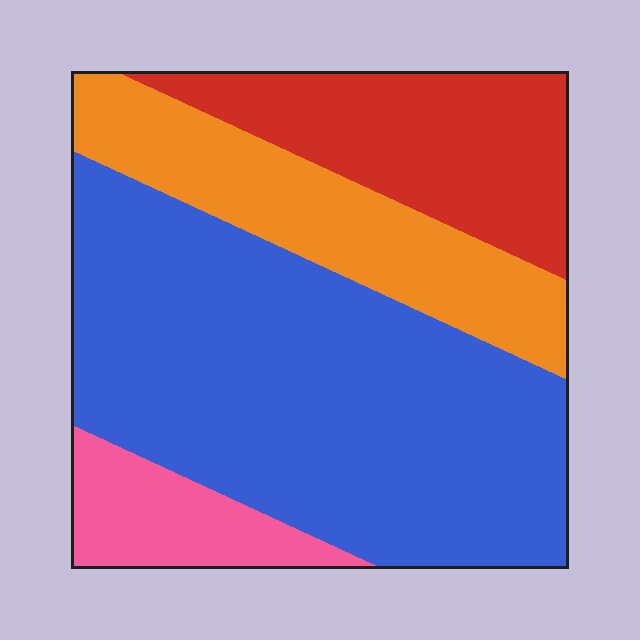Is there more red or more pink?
Red.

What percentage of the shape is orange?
Orange covers 20% of the shape.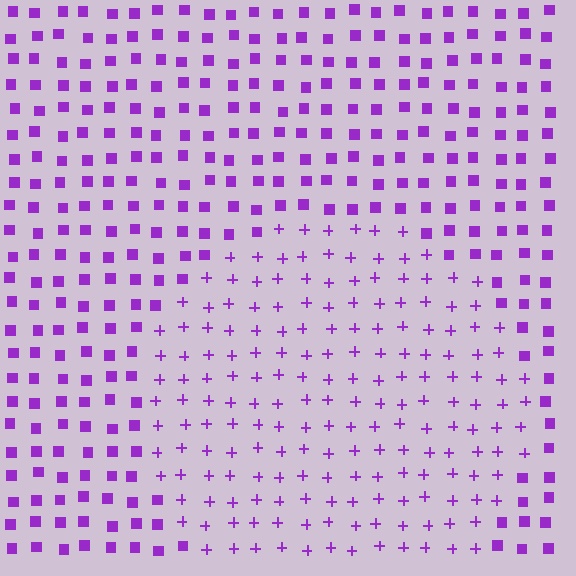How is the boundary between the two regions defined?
The boundary is defined by a change in element shape: plus signs inside vs. squares outside. All elements share the same color and spacing.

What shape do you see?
I see a circle.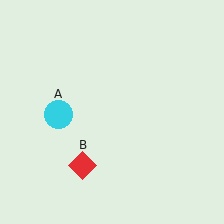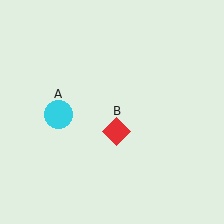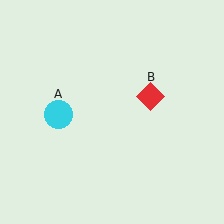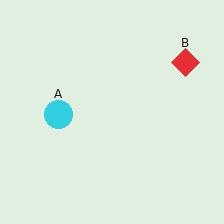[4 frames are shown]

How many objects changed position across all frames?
1 object changed position: red diamond (object B).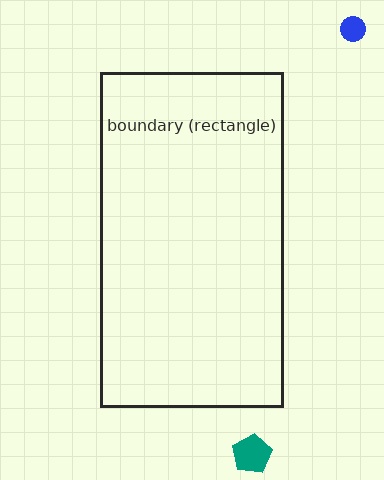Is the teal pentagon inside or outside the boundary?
Outside.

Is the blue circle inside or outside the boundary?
Outside.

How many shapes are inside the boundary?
0 inside, 2 outside.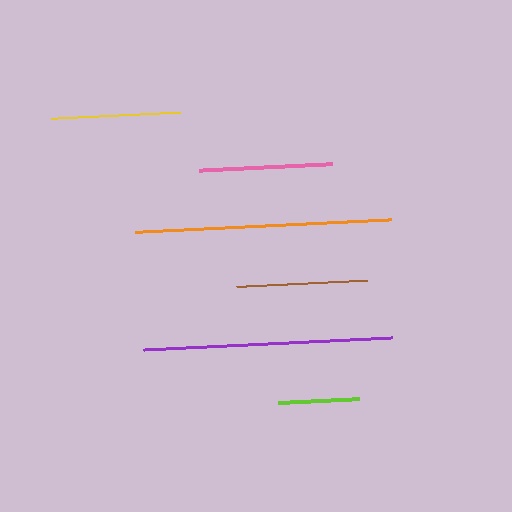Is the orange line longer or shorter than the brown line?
The orange line is longer than the brown line.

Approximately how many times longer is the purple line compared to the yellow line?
The purple line is approximately 1.9 times the length of the yellow line.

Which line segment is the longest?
The orange line is the longest at approximately 257 pixels.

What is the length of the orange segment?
The orange segment is approximately 257 pixels long.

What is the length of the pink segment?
The pink segment is approximately 133 pixels long.